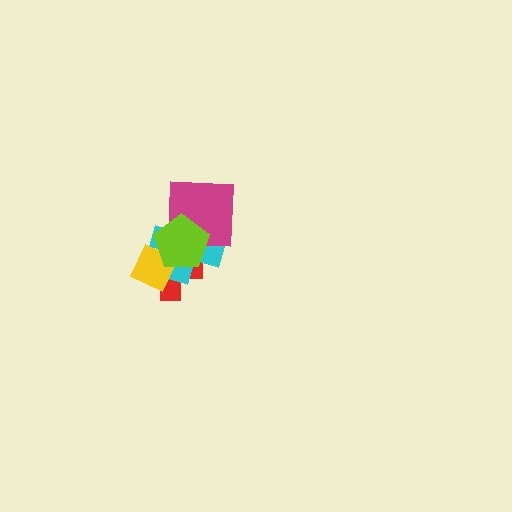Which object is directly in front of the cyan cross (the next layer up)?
The magenta square is directly in front of the cyan cross.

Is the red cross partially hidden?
Yes, it is partially covered by another shape.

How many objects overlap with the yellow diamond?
3 objects overlap with the yellow diamond.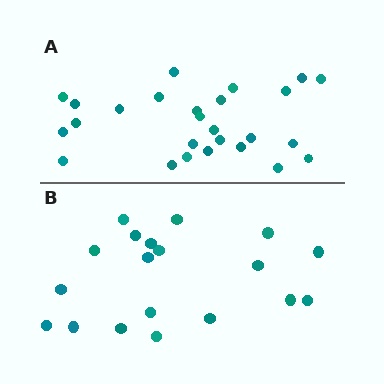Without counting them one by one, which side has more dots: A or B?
Region A (the top region) has more dots.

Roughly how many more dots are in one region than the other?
Region A has roughly 8 or so more dots than region B.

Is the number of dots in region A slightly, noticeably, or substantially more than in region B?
Region A has noticeably more, but not dramatically so. The ratio is roughly 1.4 to 1.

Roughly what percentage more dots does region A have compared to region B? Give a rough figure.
About 35% more.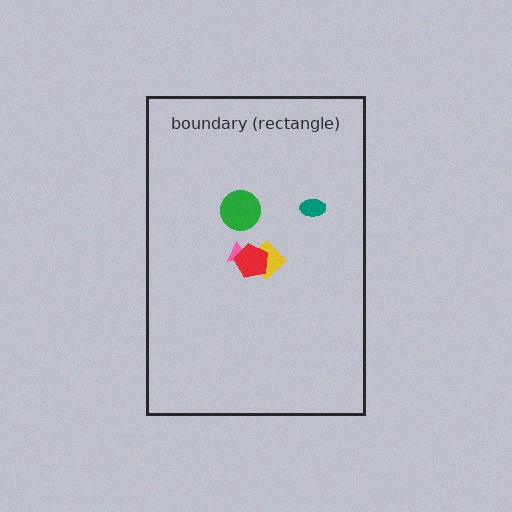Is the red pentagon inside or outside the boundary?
Inside.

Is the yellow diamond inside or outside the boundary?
Inside.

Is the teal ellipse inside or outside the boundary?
Inside.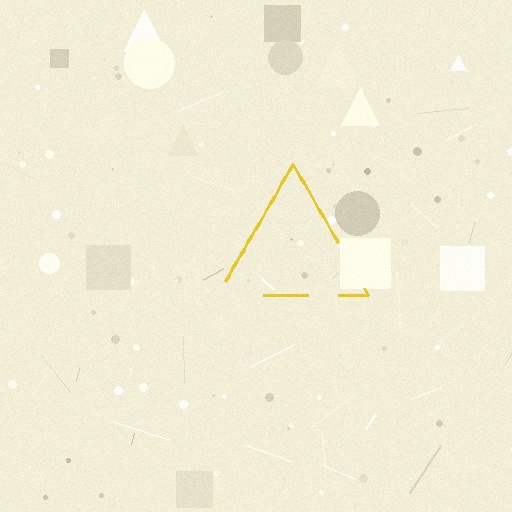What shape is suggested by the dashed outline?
The dashed outline suggests a triangle.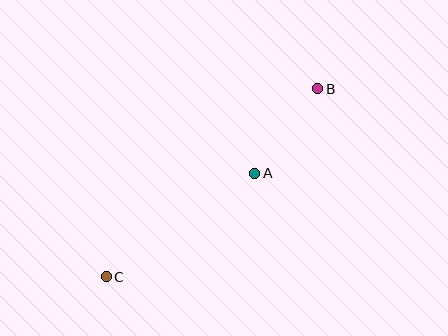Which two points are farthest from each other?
Points B and C are farthest from each other.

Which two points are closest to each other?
Points A and B are closest to each other.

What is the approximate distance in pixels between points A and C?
The distance between A and C is approximately 181 pixels.